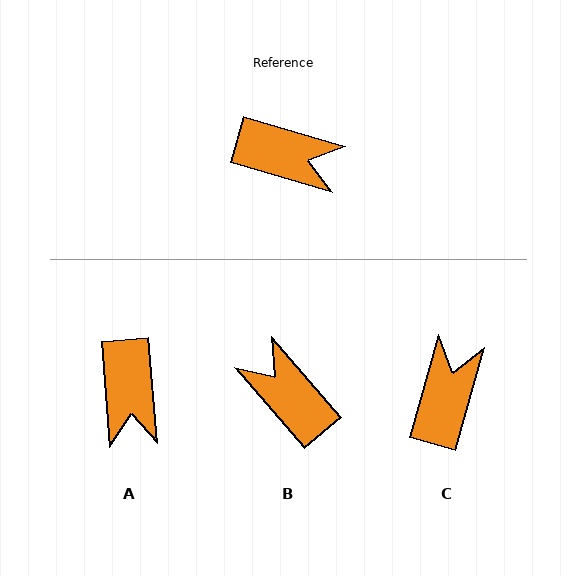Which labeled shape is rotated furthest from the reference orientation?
B, about 147 degrees away.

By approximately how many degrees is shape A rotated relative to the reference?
Approximately 69 degrees clockwise.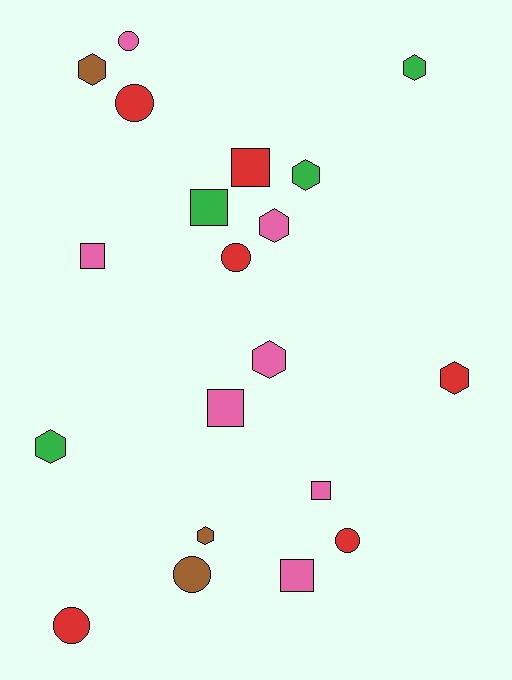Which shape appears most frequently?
Hexagon, with 8 objects.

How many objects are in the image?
There are 20 objects.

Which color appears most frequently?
Pink, with 7 objects.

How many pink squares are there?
There are 4 pink squares.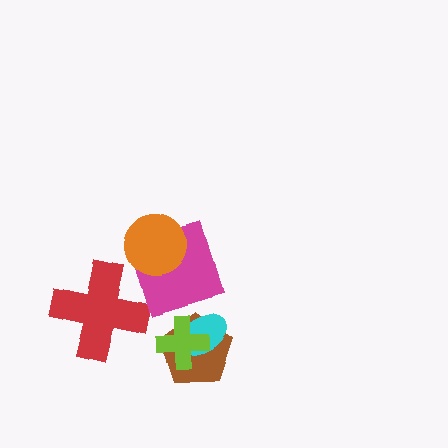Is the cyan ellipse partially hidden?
Yes, it is partially covered by another shape.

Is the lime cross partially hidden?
No, no other shape covers it.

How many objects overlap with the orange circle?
1 object overlaps with the orange circle.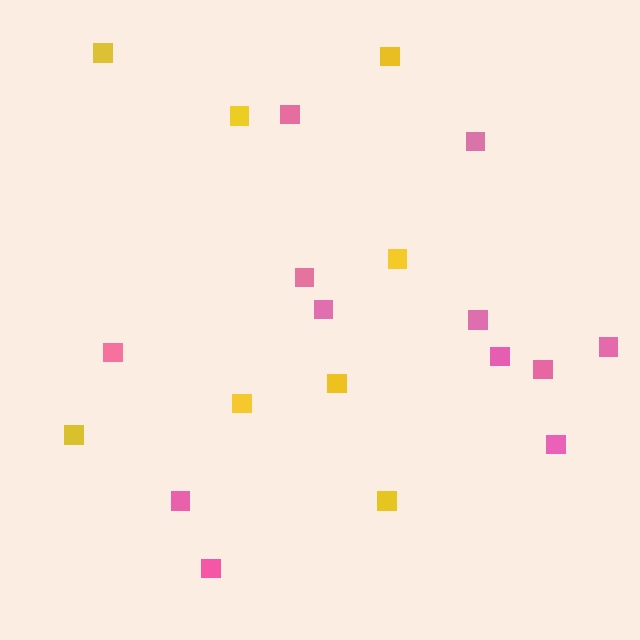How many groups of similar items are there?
There are 2 groups: one group of yellow squares (8) and one group of pink squares (12).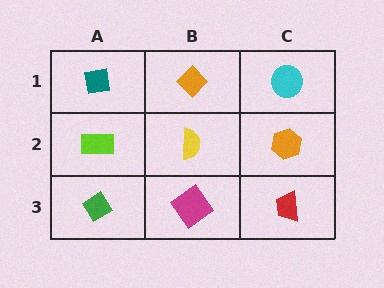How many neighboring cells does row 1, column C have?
2.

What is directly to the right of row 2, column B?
An orange hexagon.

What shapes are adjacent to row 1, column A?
A lime rectangle (row 2, column A), an orange diamond (row 1, column B).